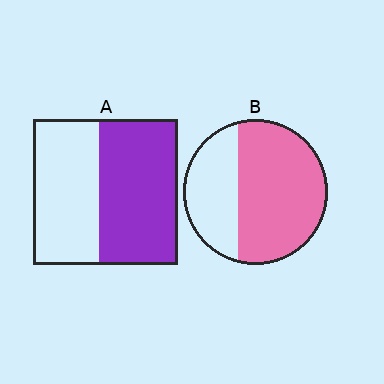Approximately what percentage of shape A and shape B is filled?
A is approximately 55% and B is approximately 65%.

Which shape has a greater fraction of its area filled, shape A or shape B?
Shape B.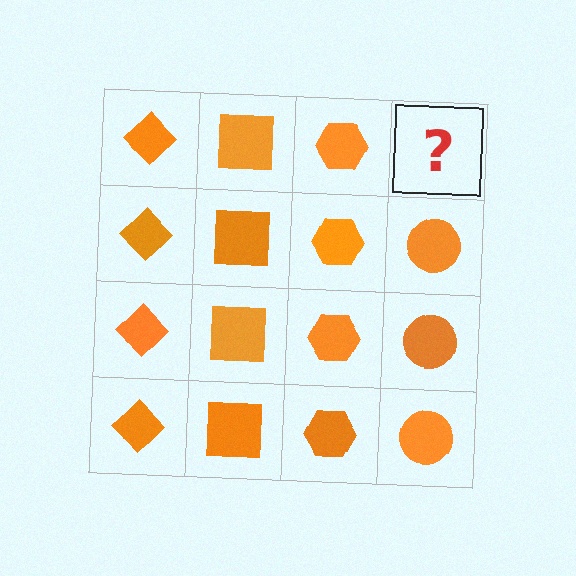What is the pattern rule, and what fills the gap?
The rule is that each column has a consistent shape. The gap should be filled with an orange circle.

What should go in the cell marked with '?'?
The missing cell should contain an orange circle.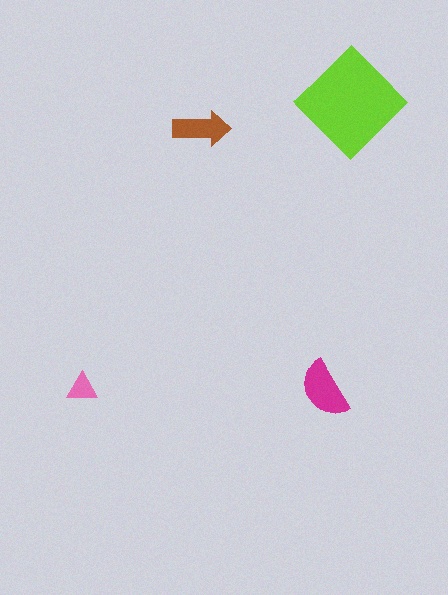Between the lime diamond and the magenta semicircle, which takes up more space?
The lime diamond.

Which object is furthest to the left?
The pink triangle is leftmost.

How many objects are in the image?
There are 4 objects in the image.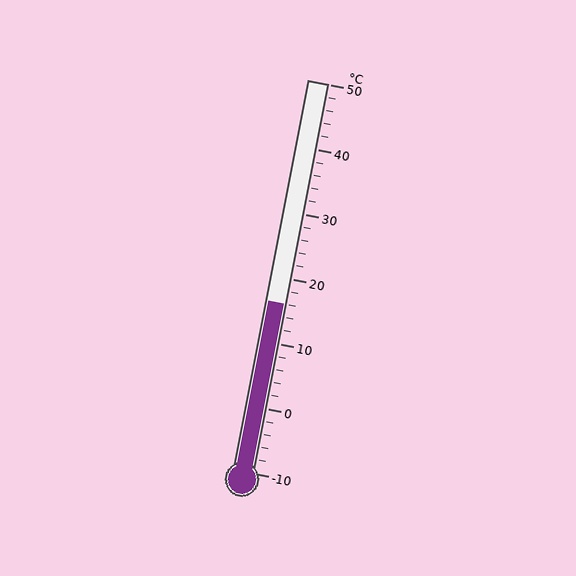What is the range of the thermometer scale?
The thermometer scale ranges from -10°C to 50°C.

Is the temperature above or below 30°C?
The temperature is below 30°C.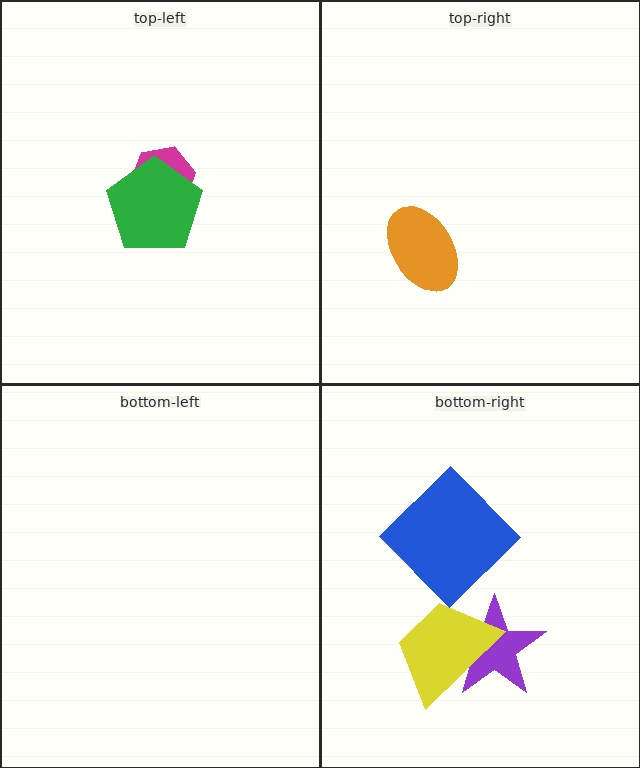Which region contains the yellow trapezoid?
The bottom-right region.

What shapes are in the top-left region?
The magenta hexagon, the green pentagon.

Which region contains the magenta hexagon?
The top-left region.